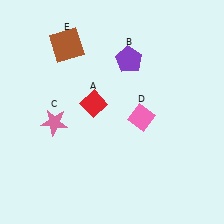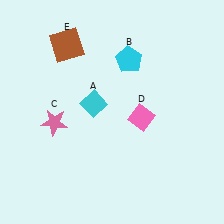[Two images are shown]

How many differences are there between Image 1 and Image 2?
There are 2 differences between the two images.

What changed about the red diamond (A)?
In Image 1, A is red. In Image 2, it changed to cyan.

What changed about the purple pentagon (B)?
In Image 1, B is purple. In Image 2, it changed to cyan.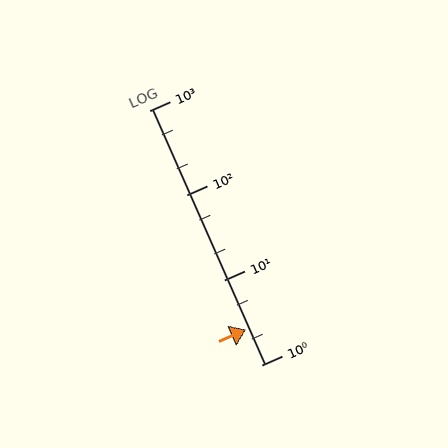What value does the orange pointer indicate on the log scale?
The pointer indicates approximately 2.6.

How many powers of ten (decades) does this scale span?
The scale spans 3 decades, from 1 to 1000.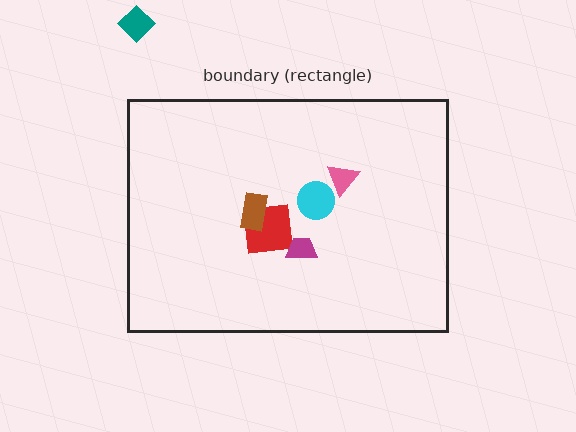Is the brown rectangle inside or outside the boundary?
Inside.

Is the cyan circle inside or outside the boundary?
Inside.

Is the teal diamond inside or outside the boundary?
Outside.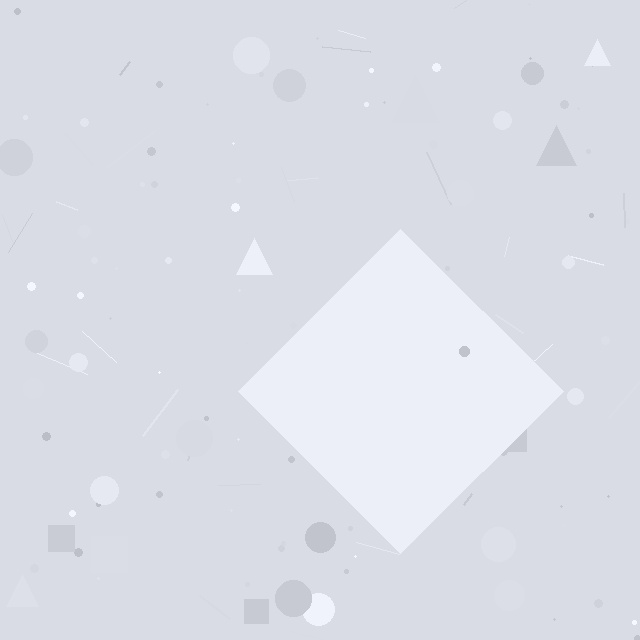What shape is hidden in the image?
A diamond is hidden in the image.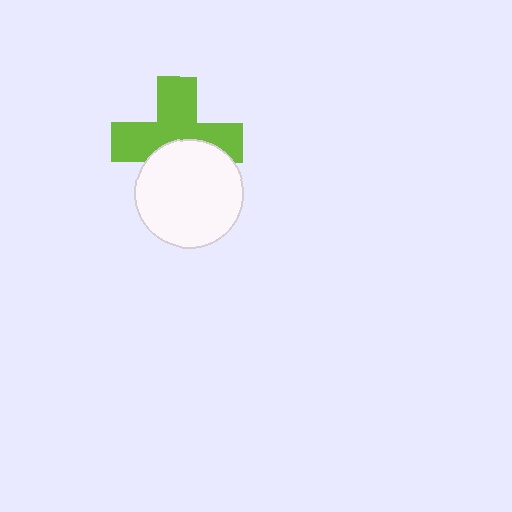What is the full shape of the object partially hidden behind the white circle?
The partially hidden object is a lime cross.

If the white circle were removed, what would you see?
You would see the complete lime cross.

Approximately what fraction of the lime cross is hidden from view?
Roughly 38% of the lime cross is hidden behind the white circle.